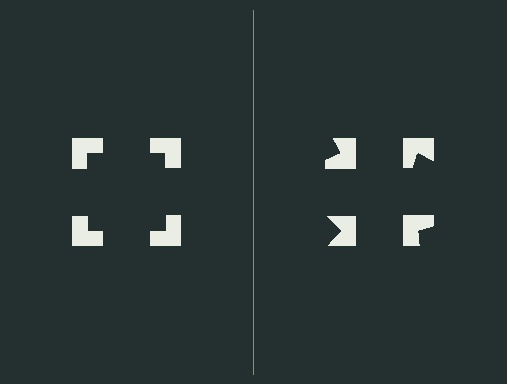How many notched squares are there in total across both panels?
8 — 4 on each side.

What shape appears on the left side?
An illusory square.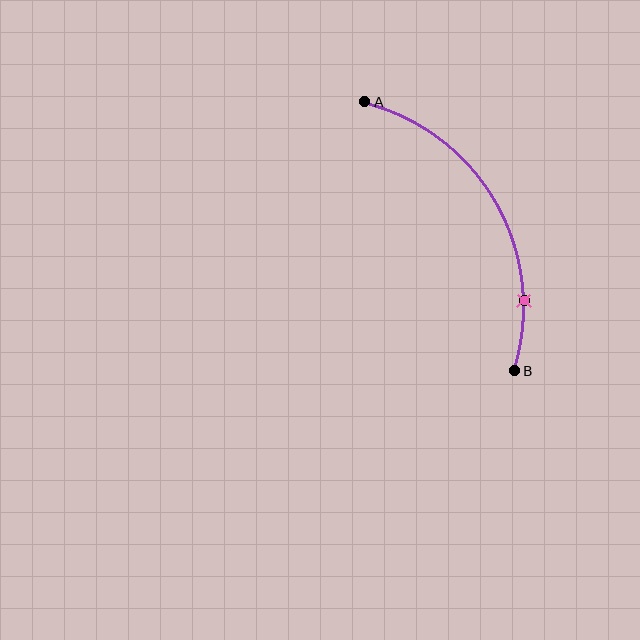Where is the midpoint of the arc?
The arc midpoint is the point on the curve farthest from the straight line joining A and B. It sits to the right of that line.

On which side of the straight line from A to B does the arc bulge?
The arc bulges to the right of the straight line connecting A and B.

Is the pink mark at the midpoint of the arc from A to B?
No. The pink mark lies on the arc but is closer to endpoint B. The arc midpoint would be at the point on the curve equidistant along the arc from both A and B.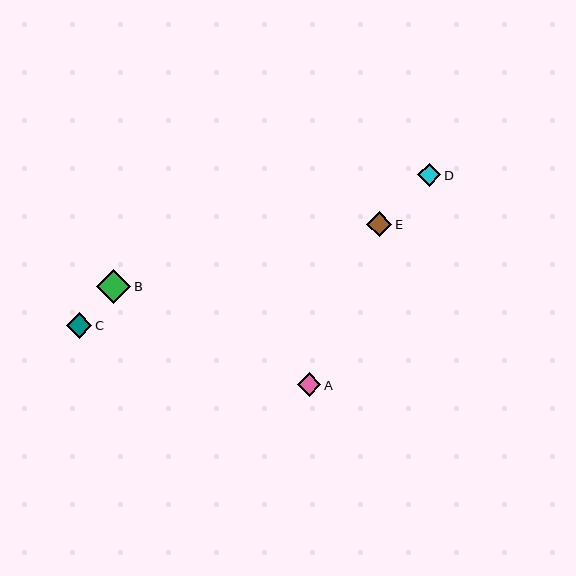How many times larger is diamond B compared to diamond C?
Diamond B is approximately 1.4 times the size of diamond C.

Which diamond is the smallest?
Diamond D is the smallest with a size of approximately 23 pixels.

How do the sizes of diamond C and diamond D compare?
Diamond C and diamond D are approximately the same size.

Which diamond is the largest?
Diamond B is the largest with a size of approximately 34 pixels.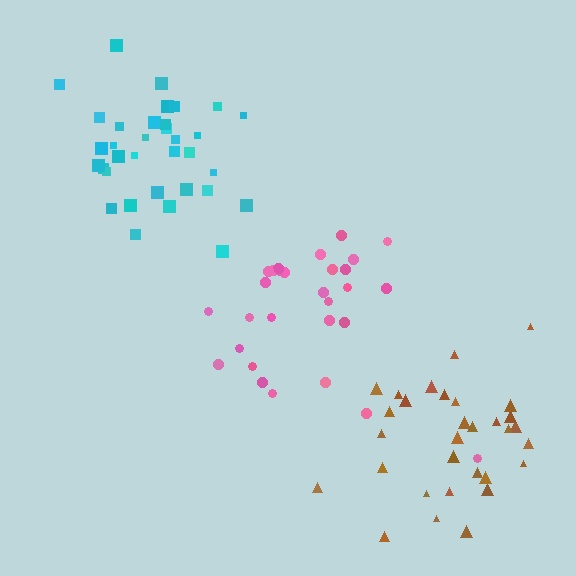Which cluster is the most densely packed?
Cyan.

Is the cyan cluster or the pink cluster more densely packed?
Cyan.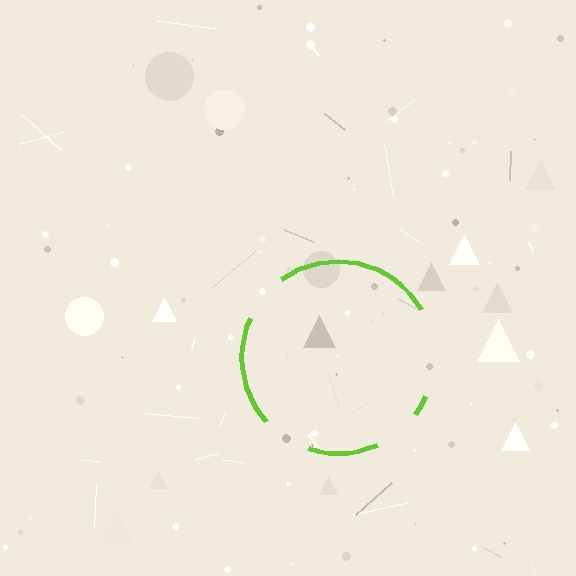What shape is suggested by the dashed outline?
The dashed outline suggests a circle.